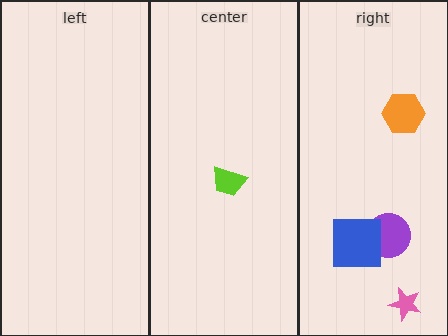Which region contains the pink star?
The right region.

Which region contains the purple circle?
The right region.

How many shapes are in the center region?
1.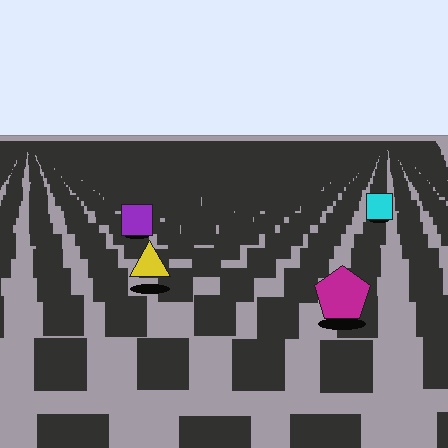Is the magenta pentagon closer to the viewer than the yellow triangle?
Yes. The magenta pentagon is closer — you can tell from the texture gradient: the ground texture is coarser near it.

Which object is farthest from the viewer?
The cyan square is farthest from the viewer. It appears smaller and the ground texture around it is denser.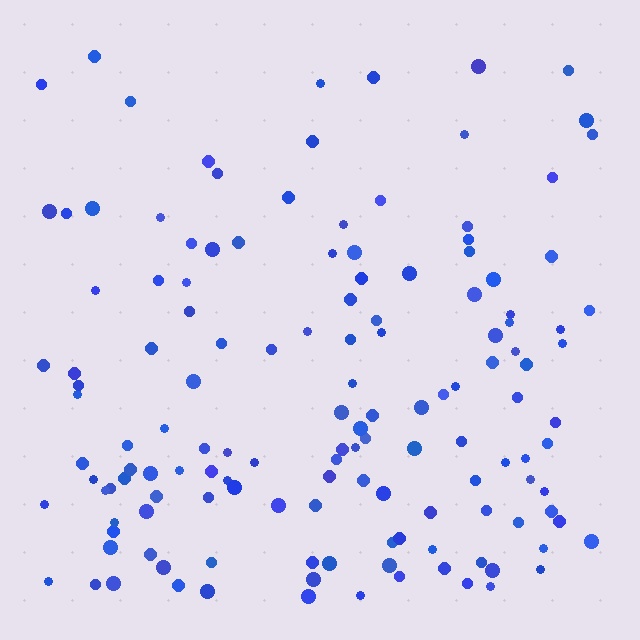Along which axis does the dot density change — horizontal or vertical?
Vertical.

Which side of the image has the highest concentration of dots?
The bottom.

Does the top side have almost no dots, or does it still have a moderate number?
Still a moderate number, just noticeably fewer than the bottom.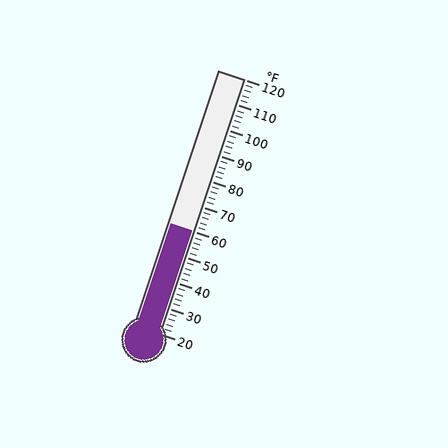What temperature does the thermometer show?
The thermometer shows approximately 60°F.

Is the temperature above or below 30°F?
The temperature is above 30°F.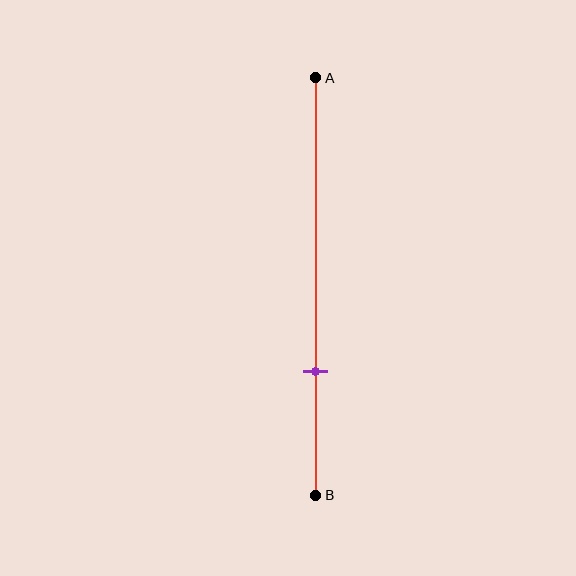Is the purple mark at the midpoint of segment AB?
No, the mark is at about 70% from A, not at the 50% midpoint.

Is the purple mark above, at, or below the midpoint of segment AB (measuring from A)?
The purple mark is below the midpoint of segment AB.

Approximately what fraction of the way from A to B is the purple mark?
The purple mark is approximately 70% of the way from A to B.